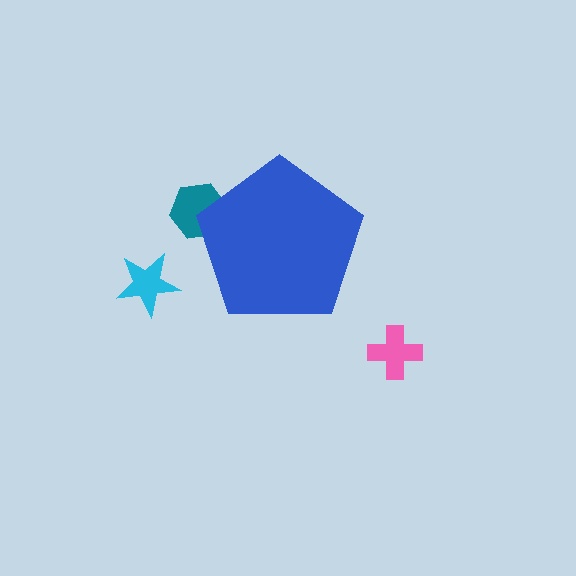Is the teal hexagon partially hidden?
Yes, the teal hexagon is partially hidden behind the blue pentagon.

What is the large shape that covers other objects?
A blue pentagon.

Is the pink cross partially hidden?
No, the pink cross is fully visible.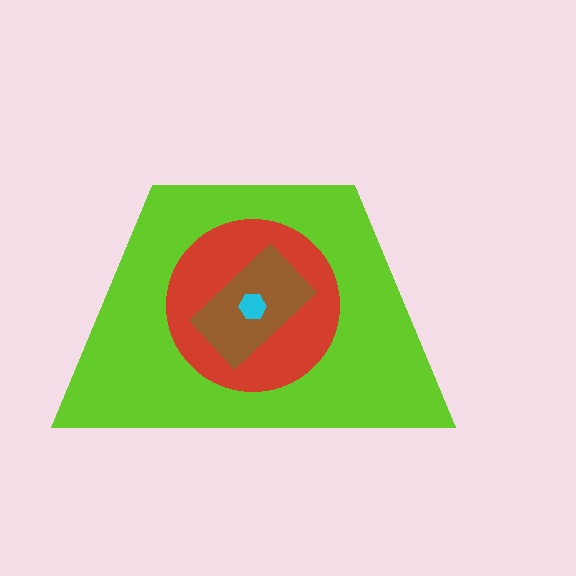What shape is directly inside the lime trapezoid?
The red circle.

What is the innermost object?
The cyan hexagon.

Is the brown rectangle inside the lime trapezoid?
Yes.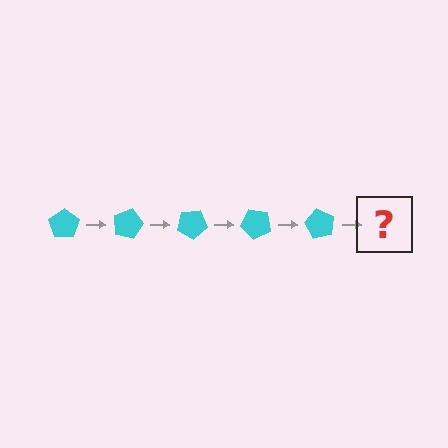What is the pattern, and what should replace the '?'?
The pattern is that the pentagon rotates 15 degrees each step. The '?' should be a cyan pentagon rotated 75 degrees.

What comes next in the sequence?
The next element should be a cyan pentagon rotated 75 degrees.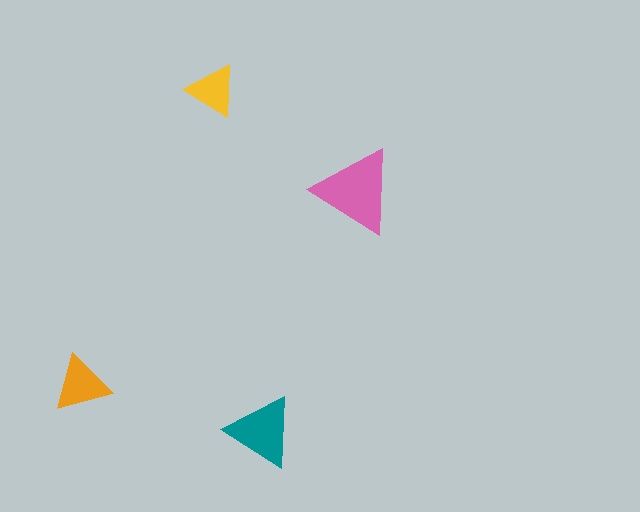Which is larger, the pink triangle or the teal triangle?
The pink one.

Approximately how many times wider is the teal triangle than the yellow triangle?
About 1.5 times wider.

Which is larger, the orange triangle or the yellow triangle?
The orange one.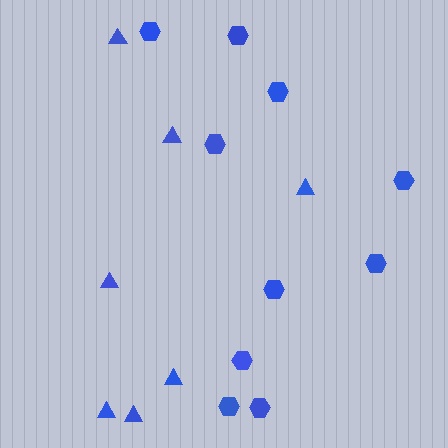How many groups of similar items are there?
There are 2 groups: one group of hexagons (10) and one group of triangles (7).